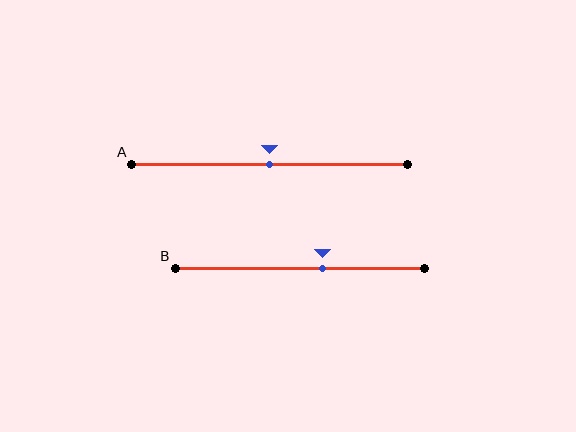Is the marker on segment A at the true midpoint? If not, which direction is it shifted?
Yes, the marker on segment A is at the true midpoint.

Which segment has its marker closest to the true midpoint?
Segment A has its marker closest to the true midpoint.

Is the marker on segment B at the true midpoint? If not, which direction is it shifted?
No, the marker on segment B is shifted to the right by about 9% of the segment length.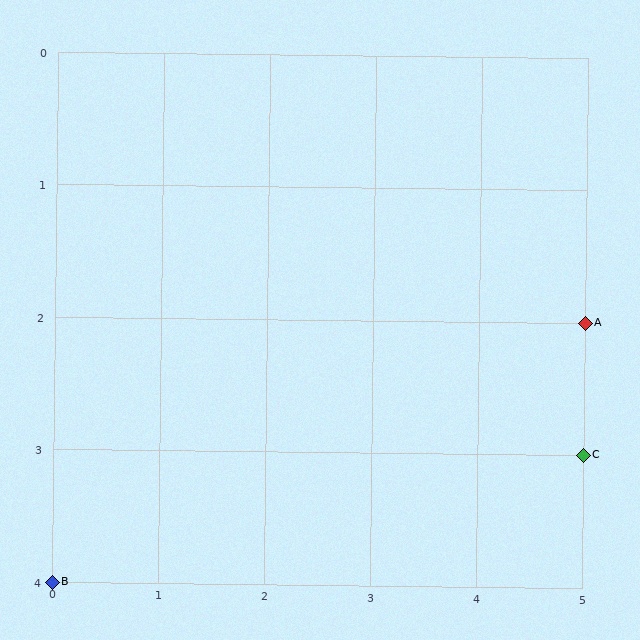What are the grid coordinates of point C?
Point C is at grid coordinates (5, 3).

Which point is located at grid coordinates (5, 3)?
Point C is at (5, 3).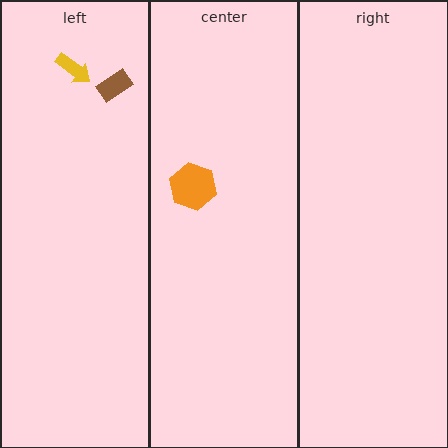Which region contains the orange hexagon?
The center region.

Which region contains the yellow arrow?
The left region.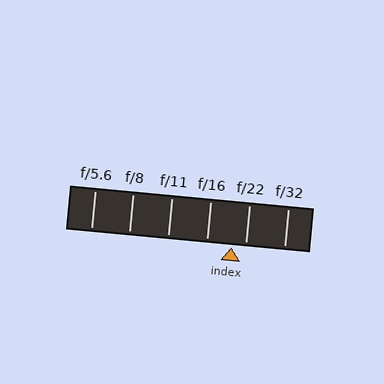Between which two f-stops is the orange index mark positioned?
The index mark is between f/16 and f/22.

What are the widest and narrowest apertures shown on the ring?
The widest aperture shown is f/5.6 and the narrowest is f/32.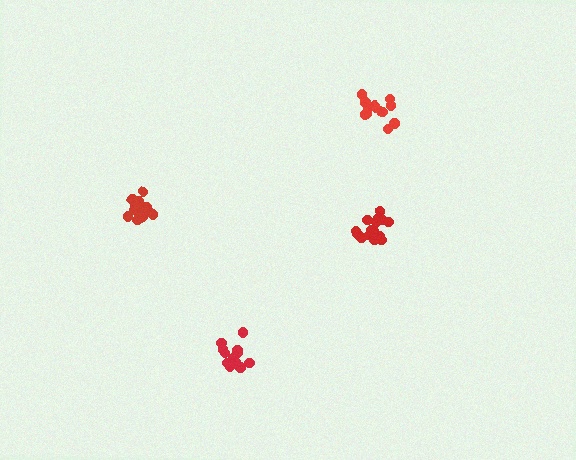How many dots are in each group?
Group 1: 14 dots, Group 2: 12 dots, Group 3: 15 dots, Group 4: 15 dots (56 total).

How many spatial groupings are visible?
There are 4 spatial groupings.